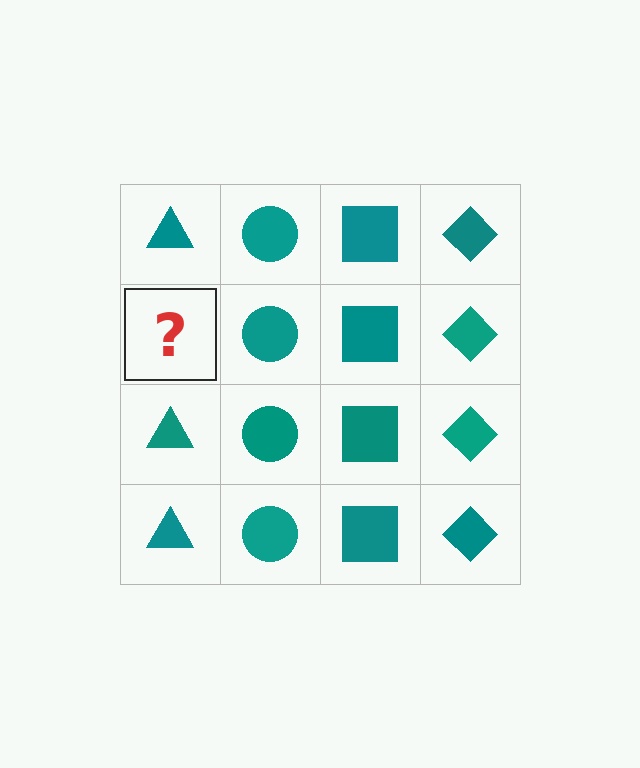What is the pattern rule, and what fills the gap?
The rule is that each column has a consistent shape. The gap should be filled with a teal triangle.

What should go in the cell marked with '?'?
The missing cell should contain a teal triangle.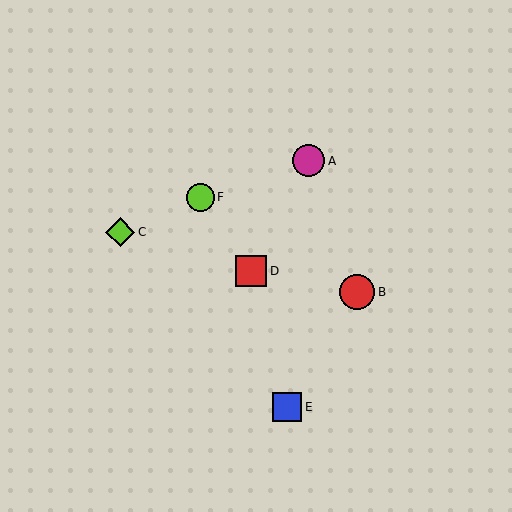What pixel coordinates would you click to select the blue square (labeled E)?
Click at (287, 407) to select the blue square E.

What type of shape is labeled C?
Shape C is a lime diamond.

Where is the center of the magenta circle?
The center of the magenta circle is at (308, 161).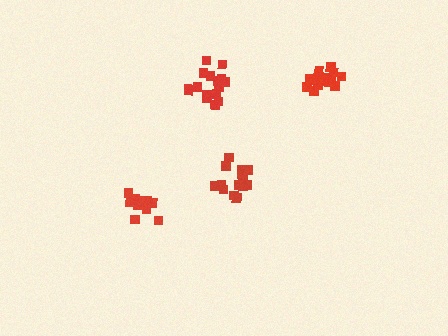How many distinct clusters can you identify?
There are 4 distinct clusters.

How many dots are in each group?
Group 1: 15 dots, Group 2: 17 dots, Group 3: 18 dots, Group 4: 14 dots (64 total).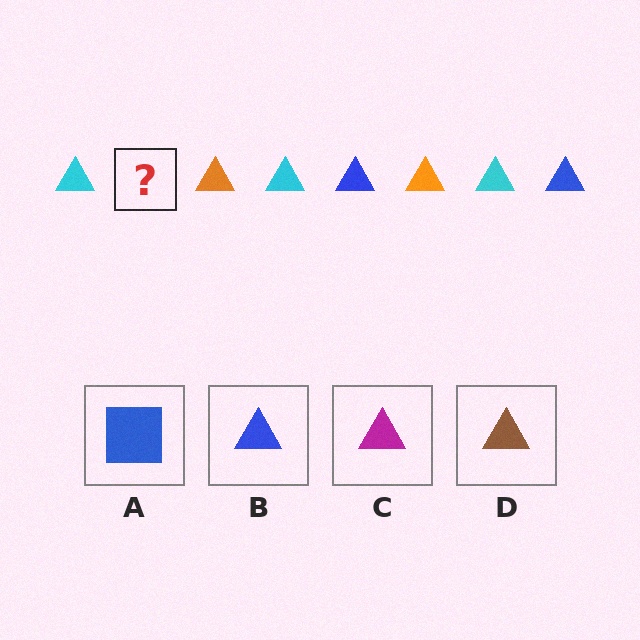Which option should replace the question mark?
Option B.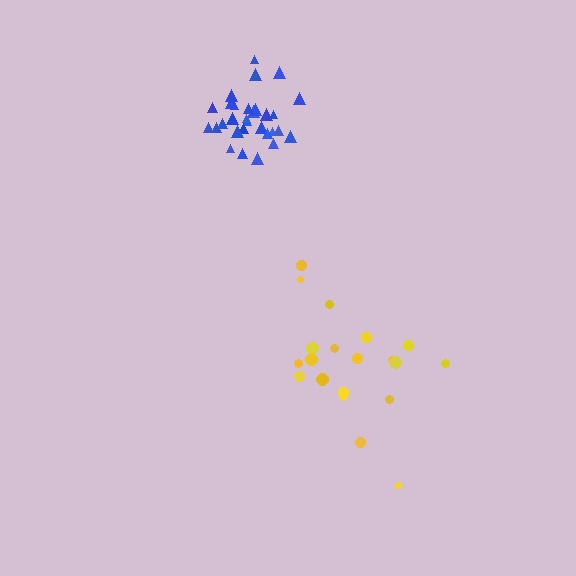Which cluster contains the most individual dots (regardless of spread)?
Blue (30).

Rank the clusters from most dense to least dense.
blue, yellow.